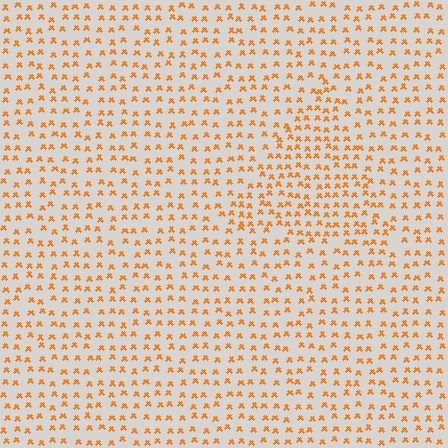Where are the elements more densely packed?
The elements are more densely packed inside the triangle boundary.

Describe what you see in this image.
The image contains small orange elements arranged at two different densities. A triangle-shaped region is visible where the elements are more densely packed than the surrounding area.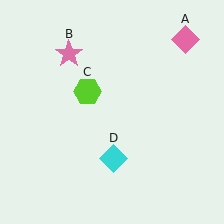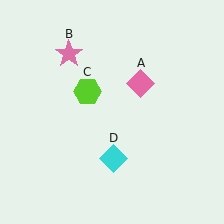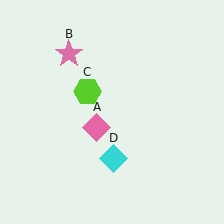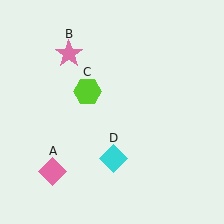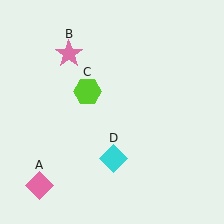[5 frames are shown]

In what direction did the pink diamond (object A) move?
The pink diamond (object A) moved down and to the left.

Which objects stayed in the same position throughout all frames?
Pink star (object B) and lime hexagon (object C) and cyan diamond (object D) remained stationary.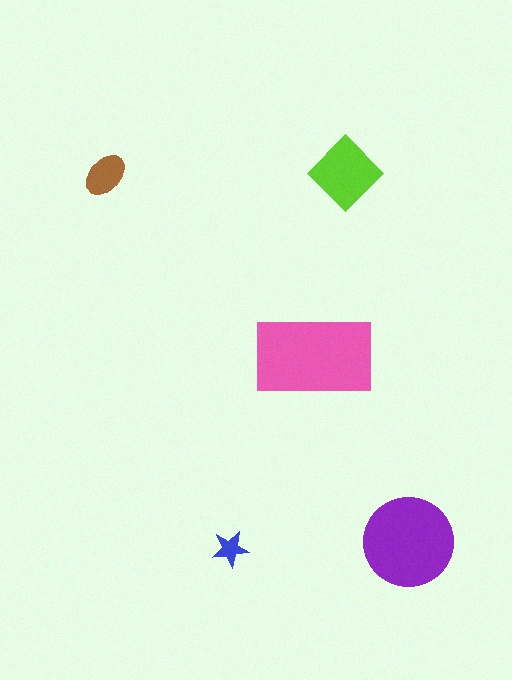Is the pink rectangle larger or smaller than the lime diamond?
Larger.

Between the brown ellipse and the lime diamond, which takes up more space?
The lime diamond.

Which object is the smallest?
The blue star.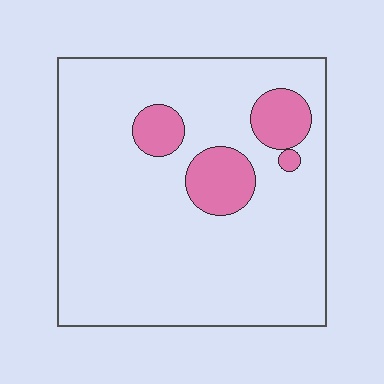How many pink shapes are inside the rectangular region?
4.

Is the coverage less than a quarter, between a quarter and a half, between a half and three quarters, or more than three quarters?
Less than a quarter.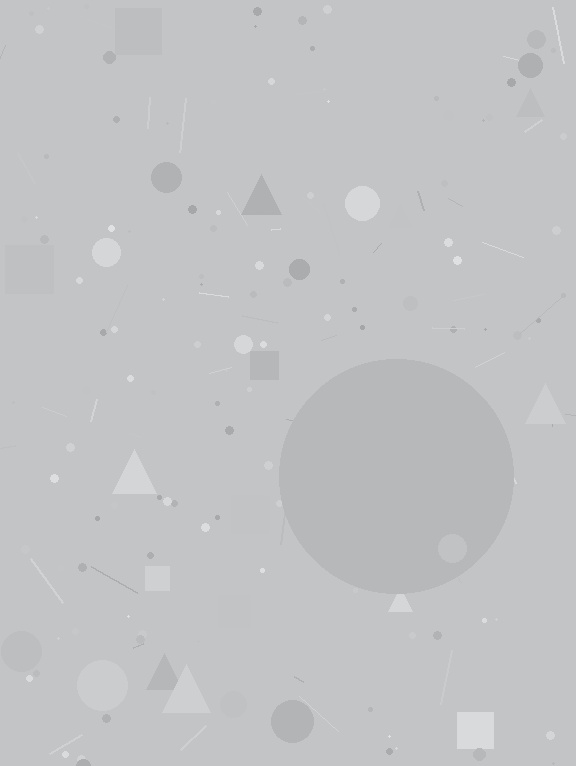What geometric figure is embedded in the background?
A circle is embedded in the background.